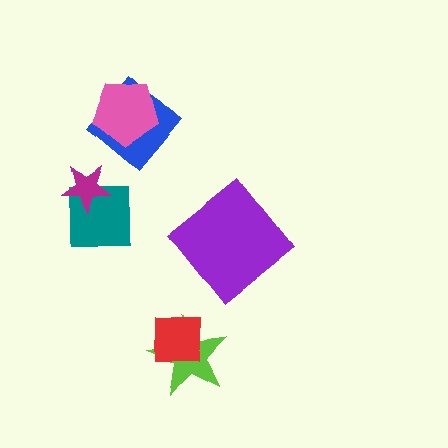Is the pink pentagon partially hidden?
No, no other shape covers it.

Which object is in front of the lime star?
The red square is in front of the lime star.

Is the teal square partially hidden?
Yes, it is partially covered by another shape.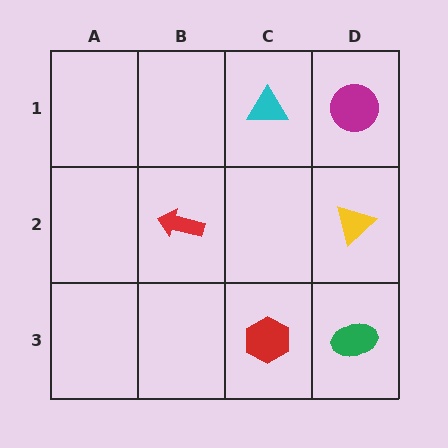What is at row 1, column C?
A cyan triangle.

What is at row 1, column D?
A magenta circle.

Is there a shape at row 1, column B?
No, that cell is empty.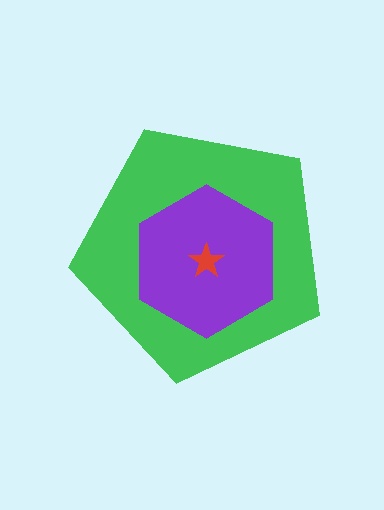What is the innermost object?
The red star.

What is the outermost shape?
The green pentagon.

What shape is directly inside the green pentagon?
The purple hexagon.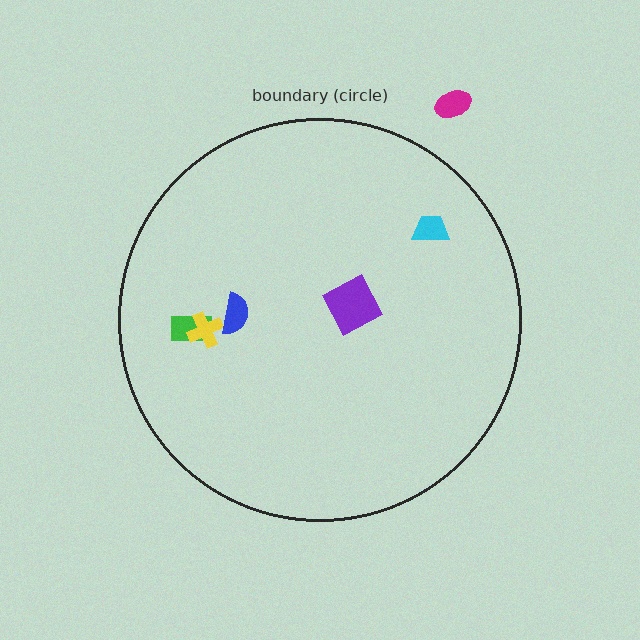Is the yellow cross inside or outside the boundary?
Inside.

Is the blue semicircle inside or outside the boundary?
Inside.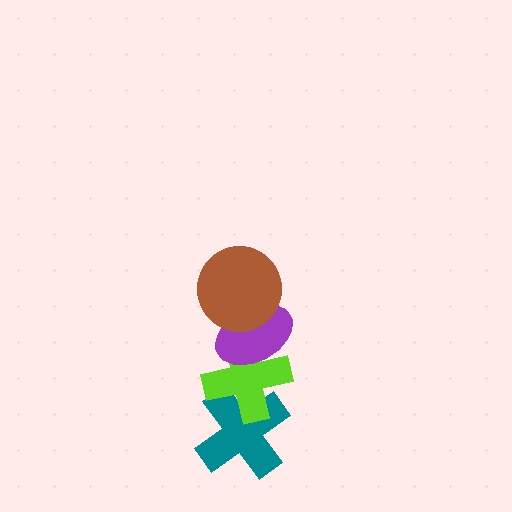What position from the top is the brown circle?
The brown circle is 1st from the top.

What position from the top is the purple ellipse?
The purple ellipse is 2nd from the top.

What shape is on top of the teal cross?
The lime cross is on top of the teal cross.